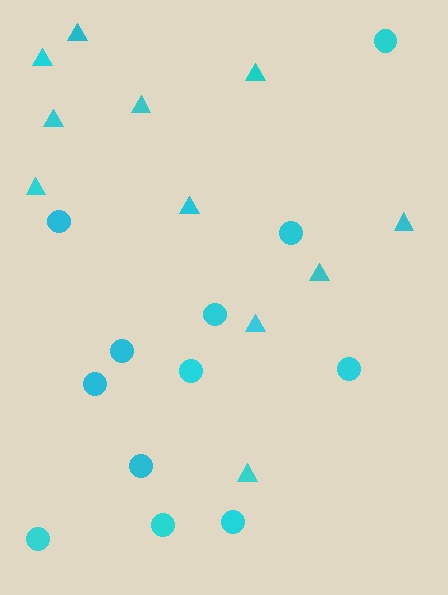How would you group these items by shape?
There are 2 groups: one group of triangles (11) and one group of circles (12).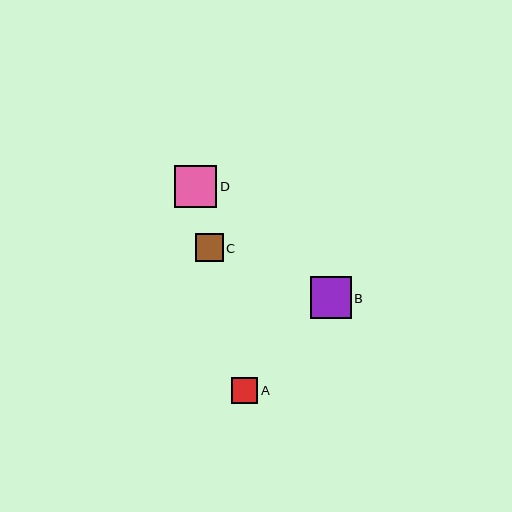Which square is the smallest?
Square A is the smallest with a size of approximately 26 pixels.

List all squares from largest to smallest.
From largest to smallest: D, B, C, A.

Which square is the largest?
Square D is the largest with a size of approximately 42 pixels.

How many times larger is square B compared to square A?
Square B is approximately 1.6 times the size of square A.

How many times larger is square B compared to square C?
Square B is approximately 1.5 times the size of square C.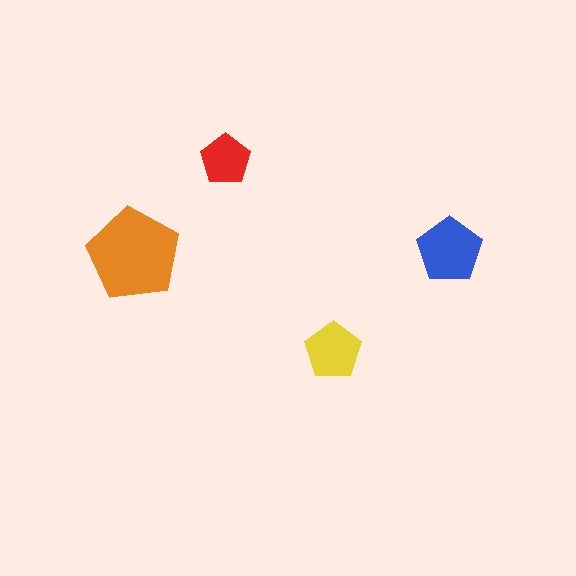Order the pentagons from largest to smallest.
the orange one, the blue one, the yellow one, the red one.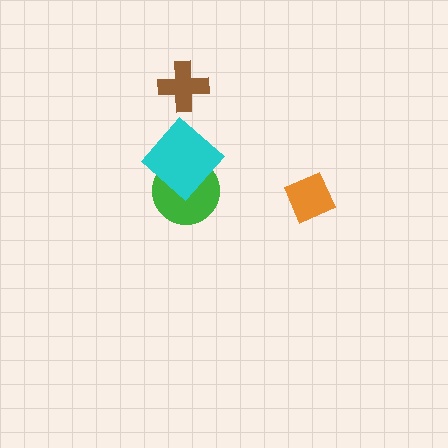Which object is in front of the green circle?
The cyan diamond is in front of the green circle.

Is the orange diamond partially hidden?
No, no other shape covers it.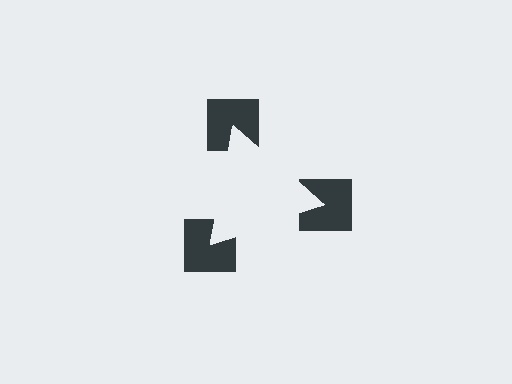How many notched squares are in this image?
There are 3 — one at each vertex of the illusory triangle.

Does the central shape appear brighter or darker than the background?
It typically appears slightly brighter than the background, even though no actual brightness change is drawn.